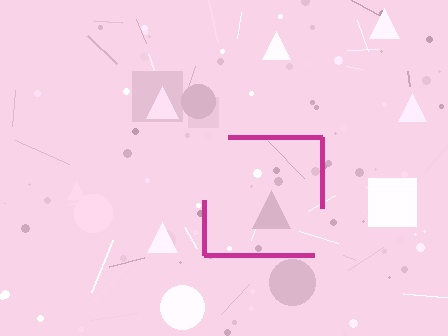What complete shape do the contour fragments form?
The contour fragments form a square.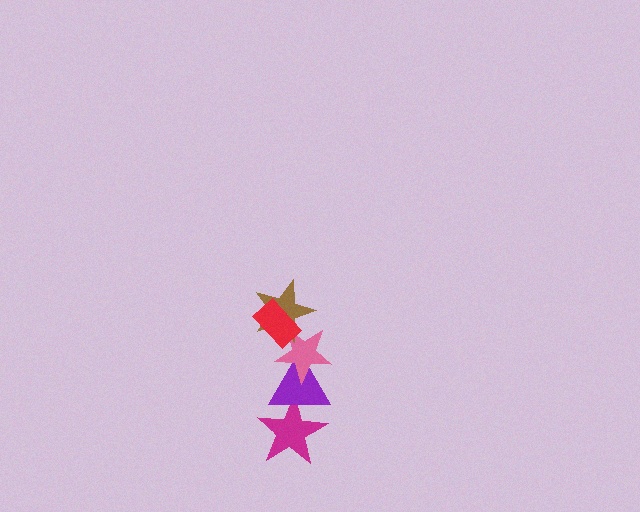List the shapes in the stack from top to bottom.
From top to bottom: the red rectangle, the brown star, the pink star, the purple triangle, the magenta star.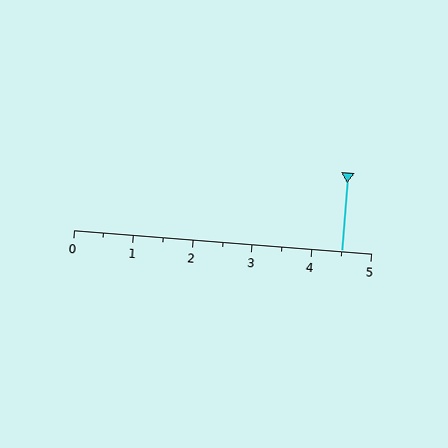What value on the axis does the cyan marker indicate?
The marker indicates approximately 4.5.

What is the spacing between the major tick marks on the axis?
The major ticks are spaced 1 apart.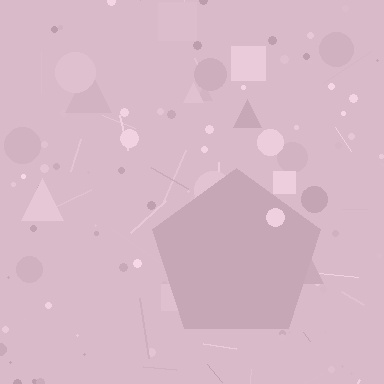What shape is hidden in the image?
A pentagon is hidden in the image.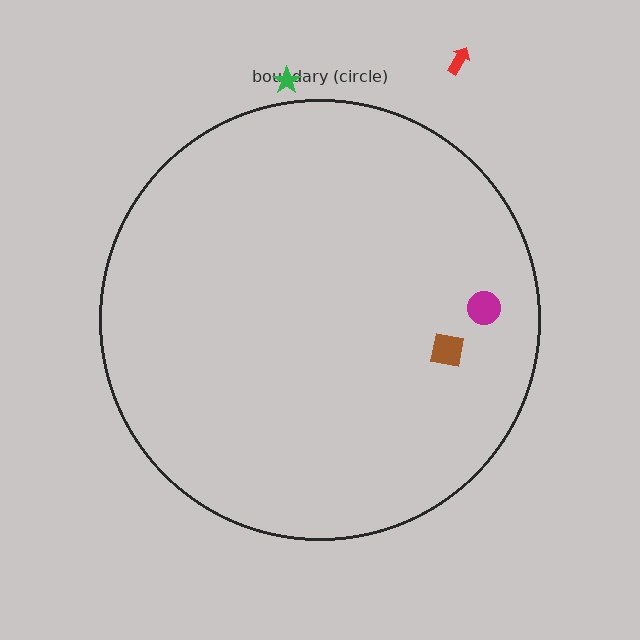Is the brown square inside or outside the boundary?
Inside.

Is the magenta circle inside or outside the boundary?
Inside.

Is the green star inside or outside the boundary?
Outside.